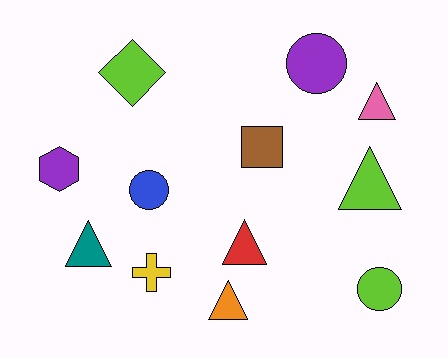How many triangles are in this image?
There are 5 triangles.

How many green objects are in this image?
There are no green objects.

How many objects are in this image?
There are 12 objects.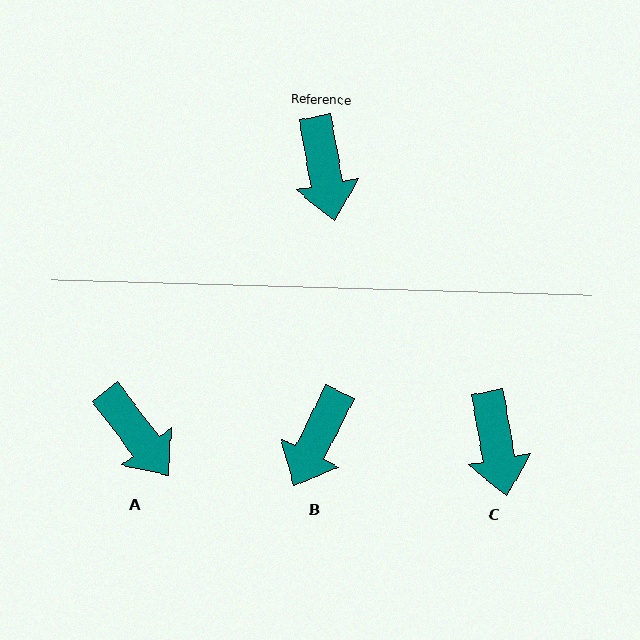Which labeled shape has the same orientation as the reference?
C.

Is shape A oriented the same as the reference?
No, it is off by about 26 degrees.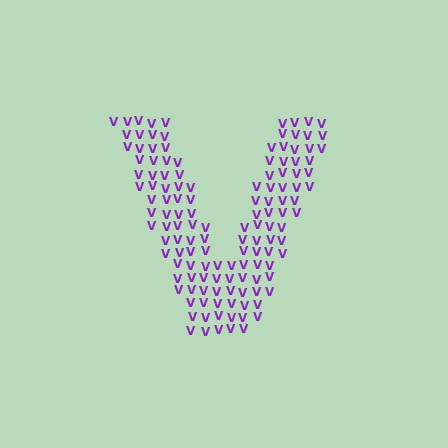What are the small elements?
The small elements are letter V's.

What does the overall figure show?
The overall figure shows the letter V.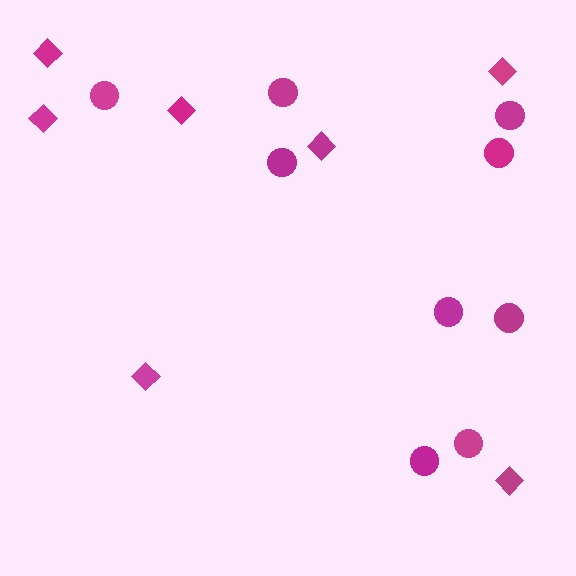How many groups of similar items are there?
There are 2 groups: one group of diamonds (7) and one group of circles (9).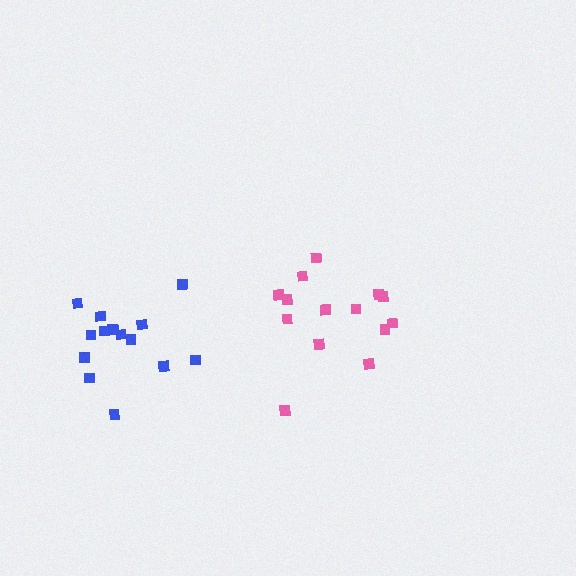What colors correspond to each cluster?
The clusters are colored: pink, blue.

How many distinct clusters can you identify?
There are 2 distinct clusters.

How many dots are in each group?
Group 1: 14 dots, Group 2: 14 dots (28 total).